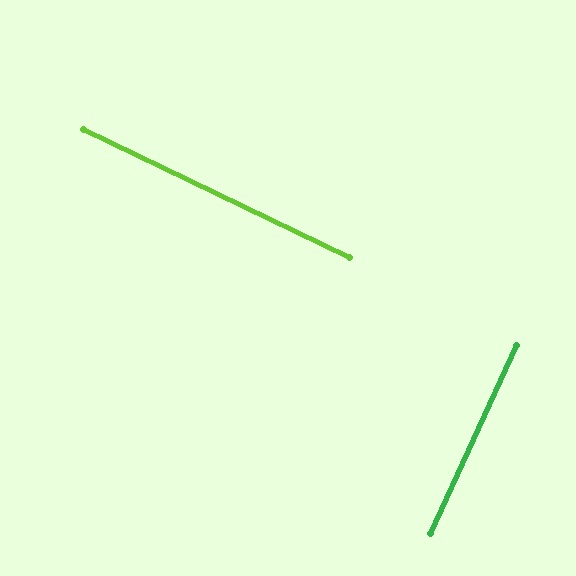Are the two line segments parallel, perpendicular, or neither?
Perpendicular — they meet at approximately 89°.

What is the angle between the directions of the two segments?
Approximately 89 degrees.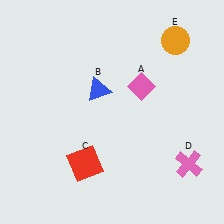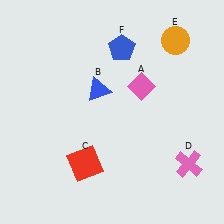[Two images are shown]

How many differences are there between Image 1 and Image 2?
There is 1 difference between the two images.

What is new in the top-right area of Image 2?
A blue pentagon (F) was added in the top-right area of Image 2.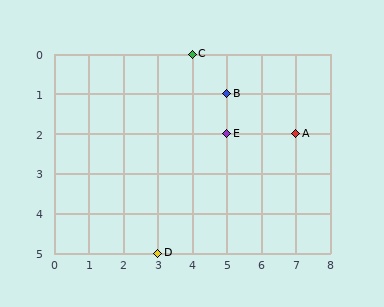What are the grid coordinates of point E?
Point E is at grid coordinates (5, 2).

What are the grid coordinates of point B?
Point B is at grid coordinates (5, 1).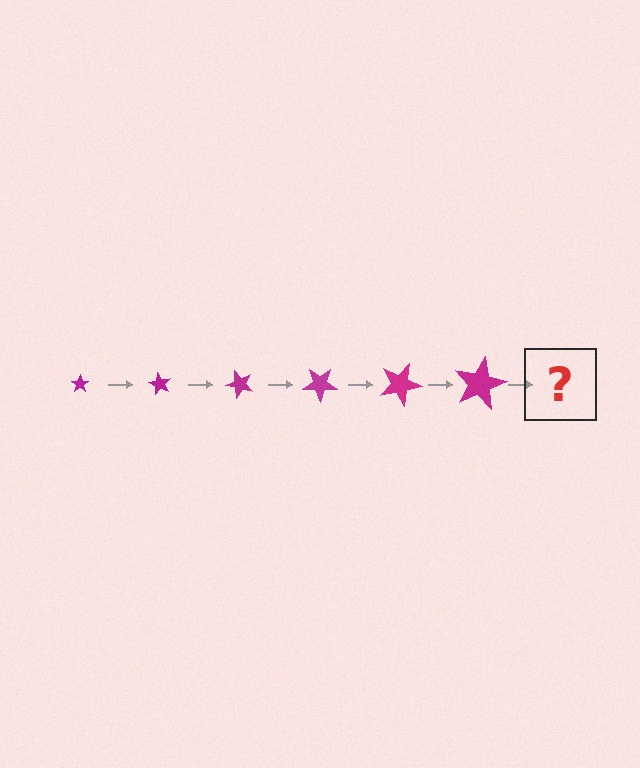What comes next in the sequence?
The next element should be a star, larger than the previous one and rotated 360 degrees from the start.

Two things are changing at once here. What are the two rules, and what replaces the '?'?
The two rules are that the star grows larger each step and it rotates 60 degrees each step. The '?' should be a star, larger than the previous one and rotated 360 degrees from the start.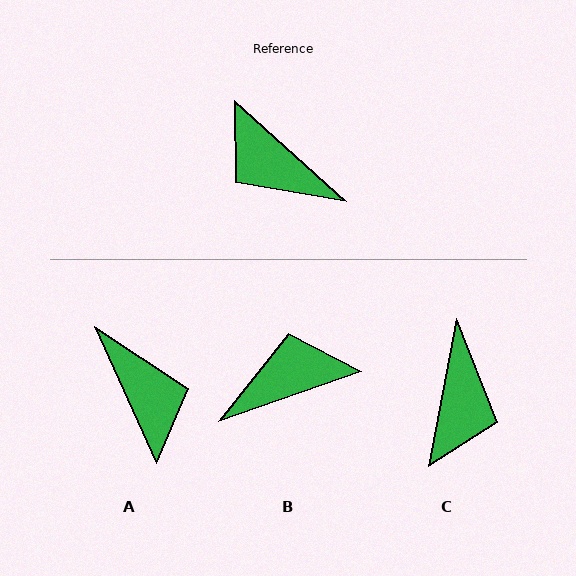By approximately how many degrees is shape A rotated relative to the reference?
Approximately 156 degrees counter-clockwise.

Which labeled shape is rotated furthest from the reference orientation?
A, about 156 degrees away.